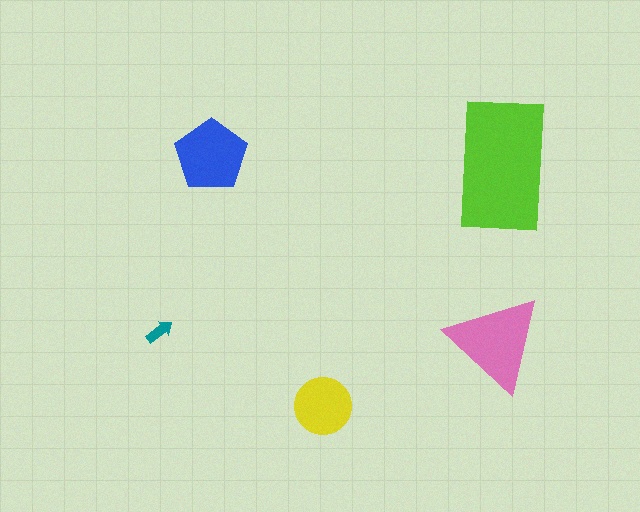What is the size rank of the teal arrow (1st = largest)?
5th.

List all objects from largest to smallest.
The lime rectangle, the pink triangle, the blue pentagon, the yellow circle, the teal arrow.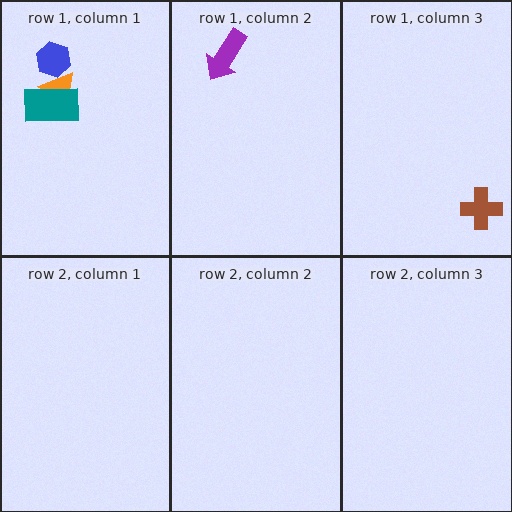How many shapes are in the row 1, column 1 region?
3.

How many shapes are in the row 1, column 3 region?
1.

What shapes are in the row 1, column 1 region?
The orange triangle, the teal rectangle, the blue hexagon.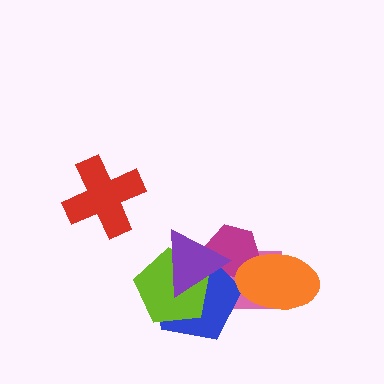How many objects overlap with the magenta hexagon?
4 objects overlap with the magenta hexagon.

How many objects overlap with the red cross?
0 objects overlap with the red cross.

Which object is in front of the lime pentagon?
The purple triangle is in front of the lime pentagon.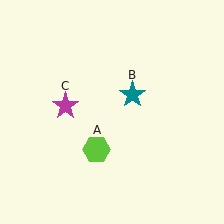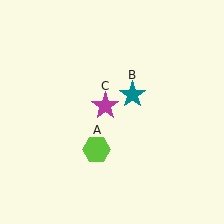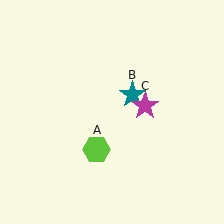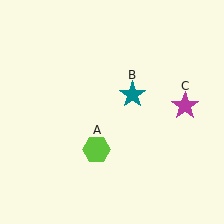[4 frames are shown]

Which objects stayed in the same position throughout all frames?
Lime hexagon (object A) and teal star (object B) remained stationary.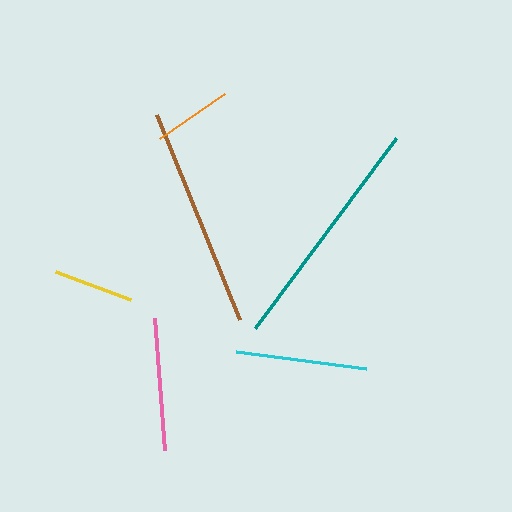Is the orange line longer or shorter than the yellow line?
The yellow line is longer than the orange line.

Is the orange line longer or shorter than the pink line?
The pink line is longer than the orange line.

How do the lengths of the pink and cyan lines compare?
The pink and cyan lines are approximately the same length.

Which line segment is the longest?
The teal line is the longest at approximately 237 pixels.